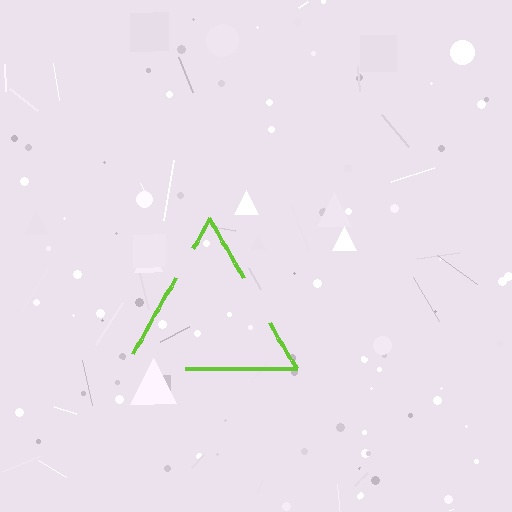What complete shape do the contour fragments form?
The contour fragments form a triangle.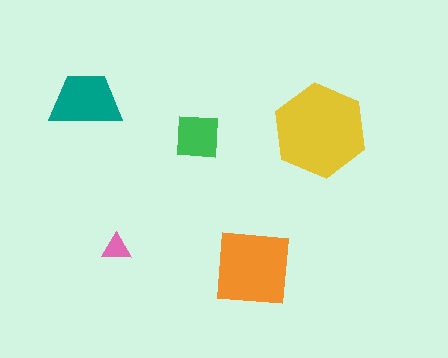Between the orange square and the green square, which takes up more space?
The orange square.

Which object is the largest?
The yellow hexagon.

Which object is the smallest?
The pink triangle.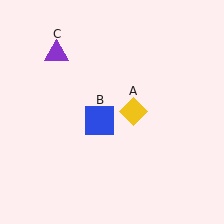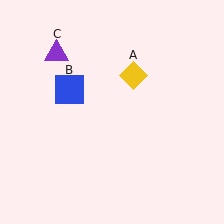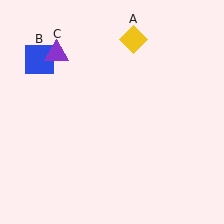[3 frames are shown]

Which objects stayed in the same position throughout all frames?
Purple triangle (object C) remained stationary.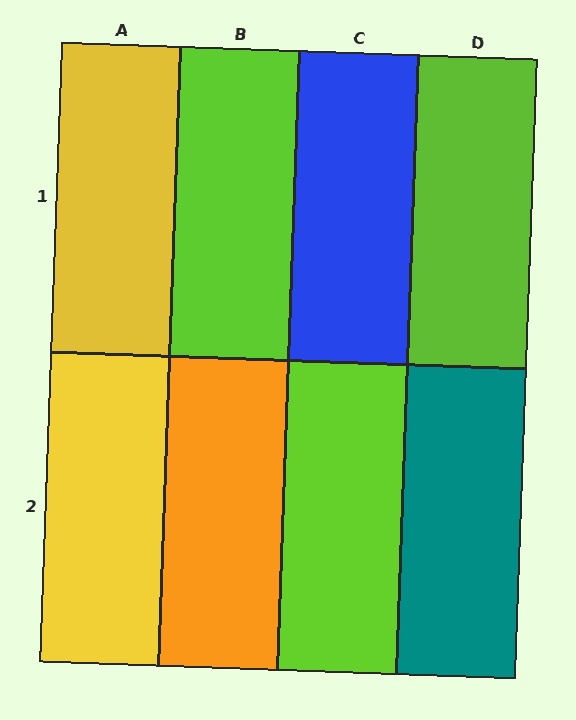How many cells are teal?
1 cell is teal.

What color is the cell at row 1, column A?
Yellow.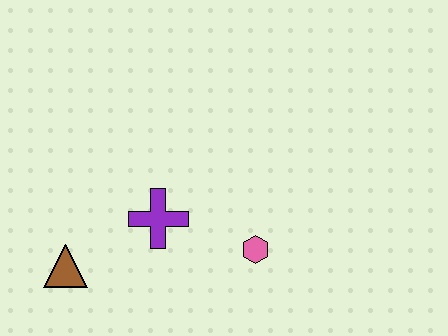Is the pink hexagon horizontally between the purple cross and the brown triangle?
No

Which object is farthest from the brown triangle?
The pink hexagon is farthest from the brown triangle.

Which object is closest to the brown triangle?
The purple cross is closest to the brown triangle.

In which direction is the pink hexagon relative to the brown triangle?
The pink hexagon is to the right of the brown triangle.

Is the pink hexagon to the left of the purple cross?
No